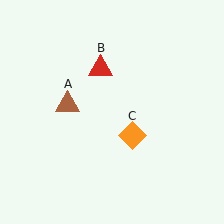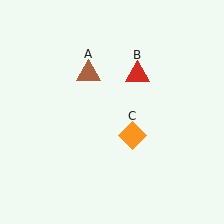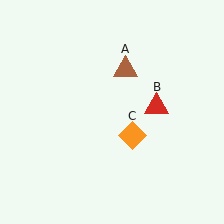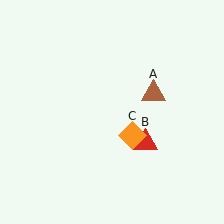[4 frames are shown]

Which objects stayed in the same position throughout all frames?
Orange diamond (object C) remained stationary.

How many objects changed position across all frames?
2 objects changed position: brown triangle (object A), red triangle (object B).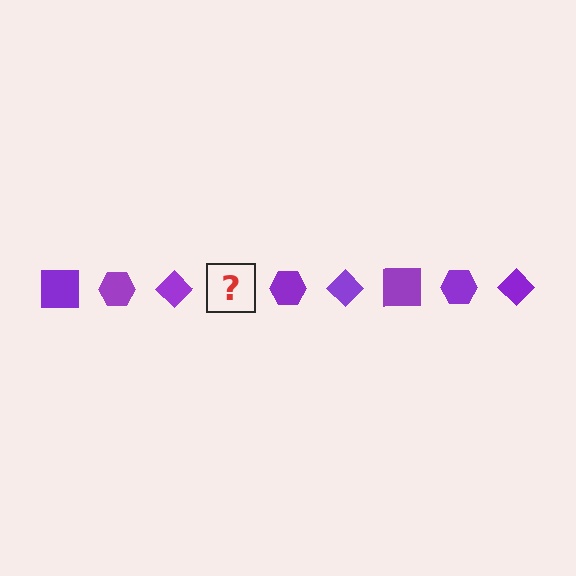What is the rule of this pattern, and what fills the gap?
The rule is that the pattern cycles through square, hexagon, diamond shapes in purple. The gap should be filled with a purple square.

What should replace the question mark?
The question mark should be replaced with a purple square.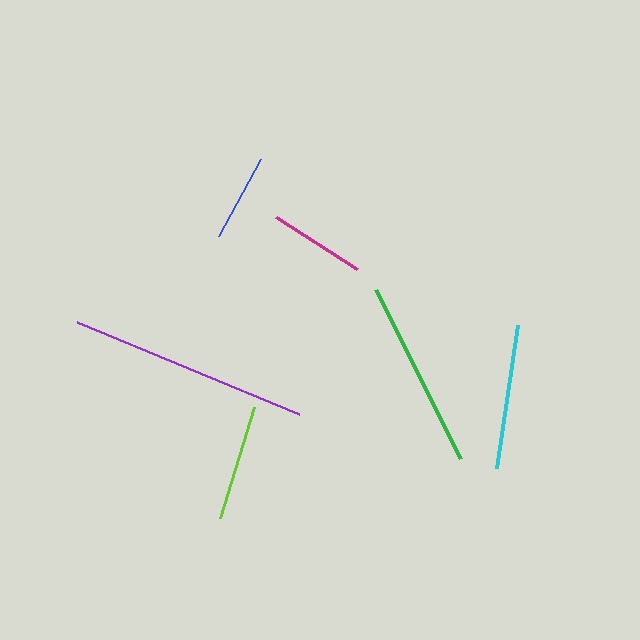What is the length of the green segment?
The green segment is approximately 189 pixels long.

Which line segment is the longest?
The purple line is the longest at approximately 241 pixels.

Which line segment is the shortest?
The blue line is the shortest at approximately 87 pixels.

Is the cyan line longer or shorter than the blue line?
The cyan line is longer than the blue line.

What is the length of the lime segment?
The lime segment is approximately 116 pixels long.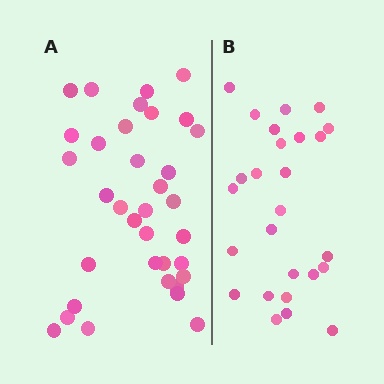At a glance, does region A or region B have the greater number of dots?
Region A (the left region) has more dots.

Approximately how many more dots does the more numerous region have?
Region A has roughly 8 or so more dots than region B.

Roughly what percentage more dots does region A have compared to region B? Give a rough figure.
About 35% more.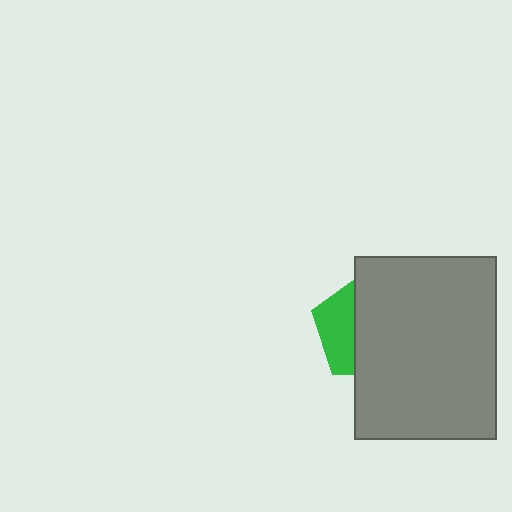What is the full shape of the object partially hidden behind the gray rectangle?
The partially hidden object is a green pentagon.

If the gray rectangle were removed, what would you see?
You would see the complete green pentagon.